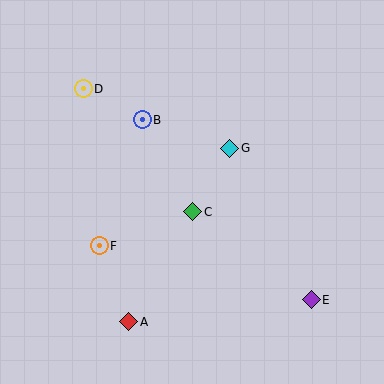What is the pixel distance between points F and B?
The distance between F and B is 133 pixels.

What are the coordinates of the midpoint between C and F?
The midpoint between C and F is at (146, 229).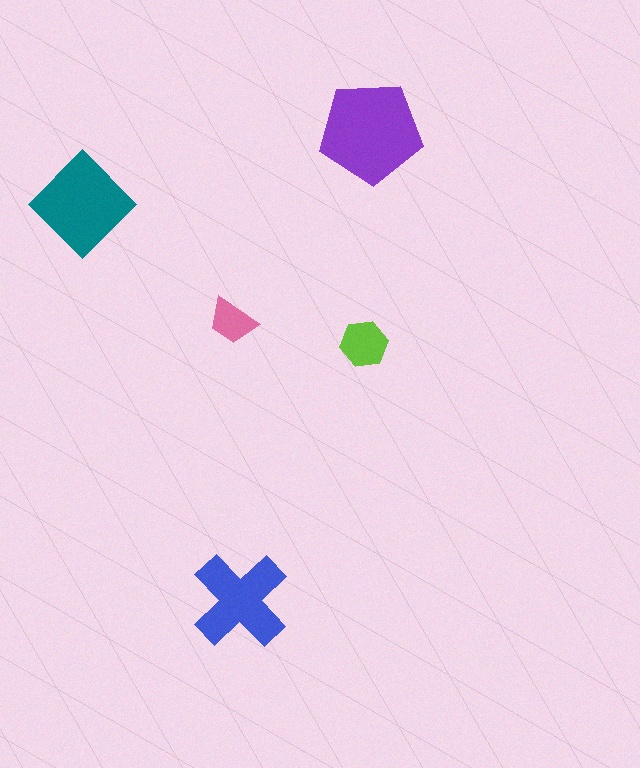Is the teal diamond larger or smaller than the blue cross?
Larger.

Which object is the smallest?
The pink trapezoid.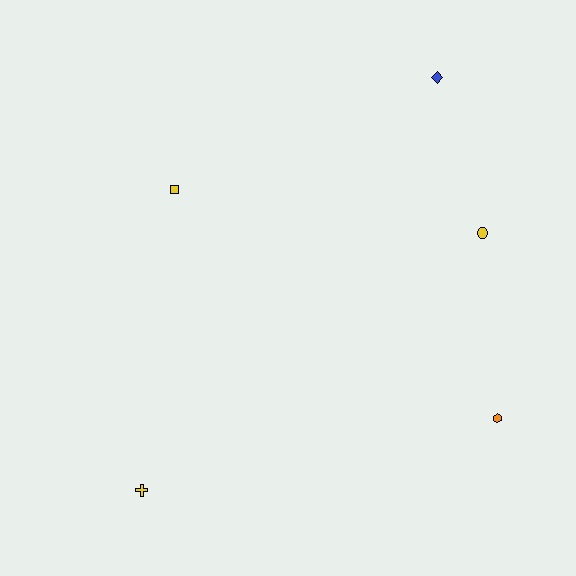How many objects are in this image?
There are 5 objects.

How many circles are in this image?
There is 1 circle.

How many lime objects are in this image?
There are no lime objects.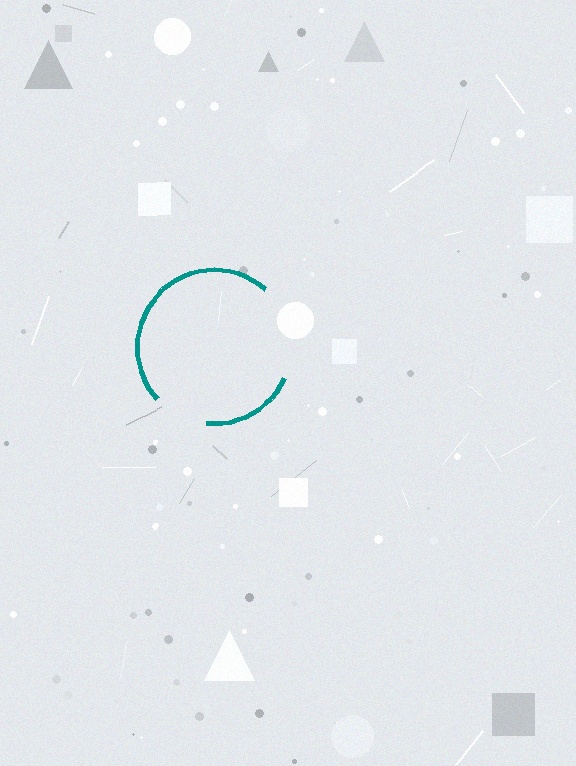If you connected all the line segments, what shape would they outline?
They would outline a circle.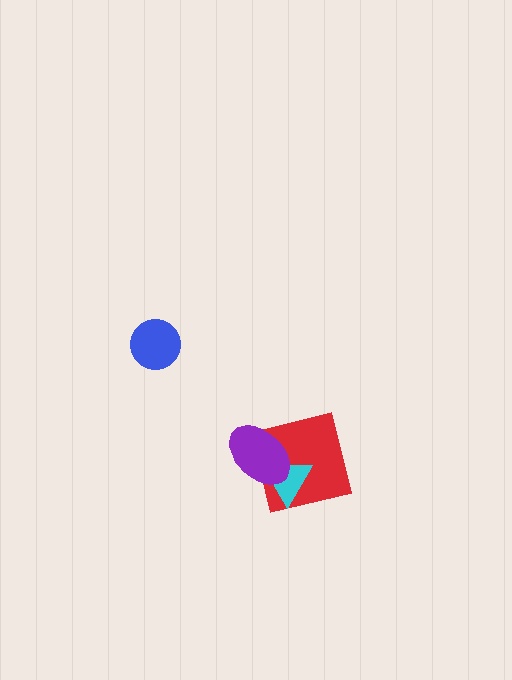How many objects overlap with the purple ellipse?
2 objects overlap with the purple ellipse.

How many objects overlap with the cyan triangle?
2 objects overlap with the cyan triangle.